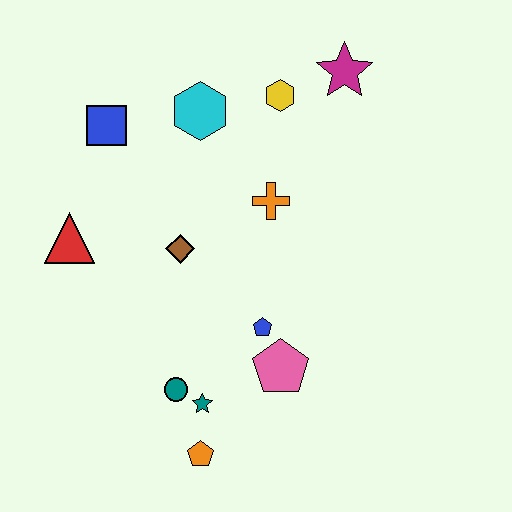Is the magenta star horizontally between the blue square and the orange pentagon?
No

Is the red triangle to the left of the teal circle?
Yes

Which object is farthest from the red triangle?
The magenta star is farthest from the red triangle.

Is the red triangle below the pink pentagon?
No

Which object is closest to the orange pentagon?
The teal star is closest to the orange pentagon.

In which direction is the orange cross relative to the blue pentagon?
The orange cross is above the blue pentagon.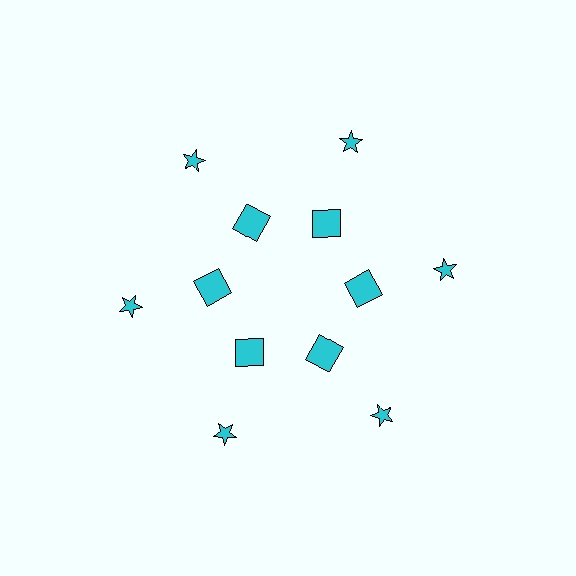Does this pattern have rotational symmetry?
Yes, this pattern has 6-fold rotational symmetry. It looks the same after rotating 60 degrees around the center.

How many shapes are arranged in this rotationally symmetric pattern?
There are 12 shapes, arranged in 6 groups of 2.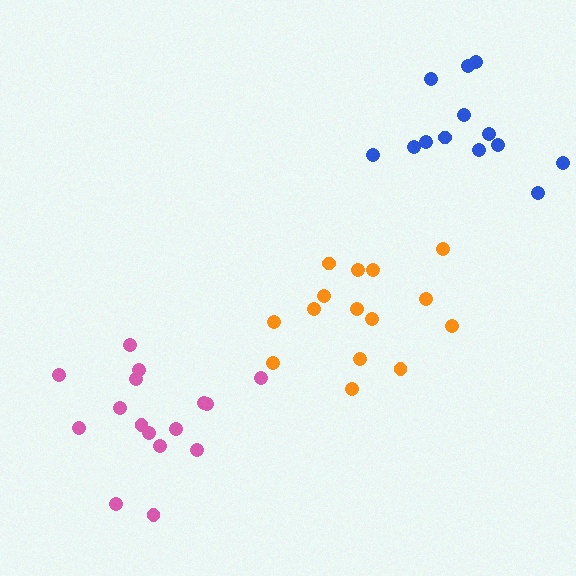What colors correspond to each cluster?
The clusters are colored: orange, pink, blue.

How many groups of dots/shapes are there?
There are 3 groups.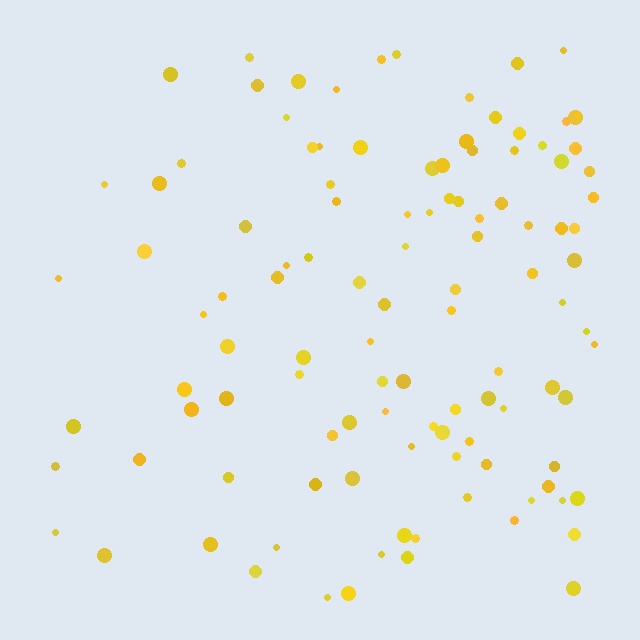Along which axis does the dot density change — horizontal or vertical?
Horizontal.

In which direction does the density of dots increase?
From left to right, with the right side densest.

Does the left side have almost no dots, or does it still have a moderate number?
Still a moderate number, just noticeably fewer than the right.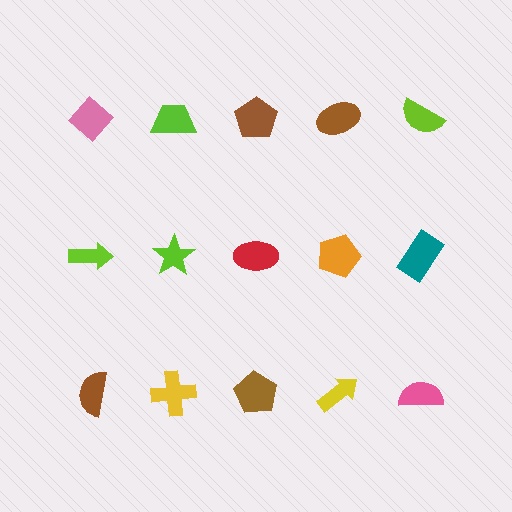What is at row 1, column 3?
A brown pentagon.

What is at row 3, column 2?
A yellow cross.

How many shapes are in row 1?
5 shapes.